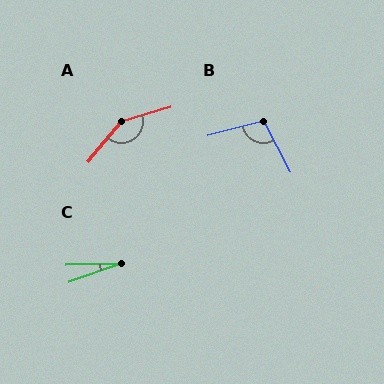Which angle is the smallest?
C, at approximately 18 degrees.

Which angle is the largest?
A, at approximately 146 degrees.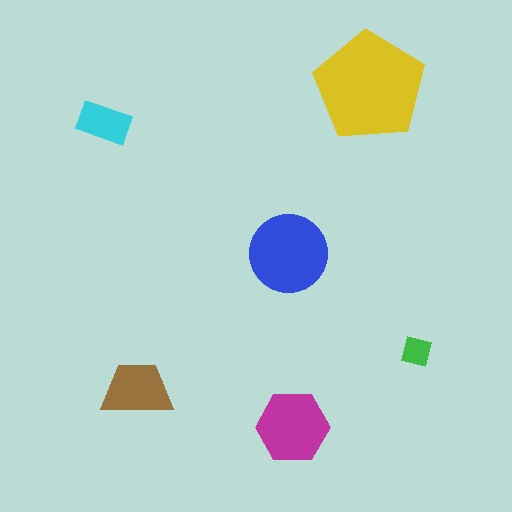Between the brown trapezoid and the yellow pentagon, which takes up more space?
The yellow pentagon.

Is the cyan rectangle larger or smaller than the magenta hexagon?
Smaller.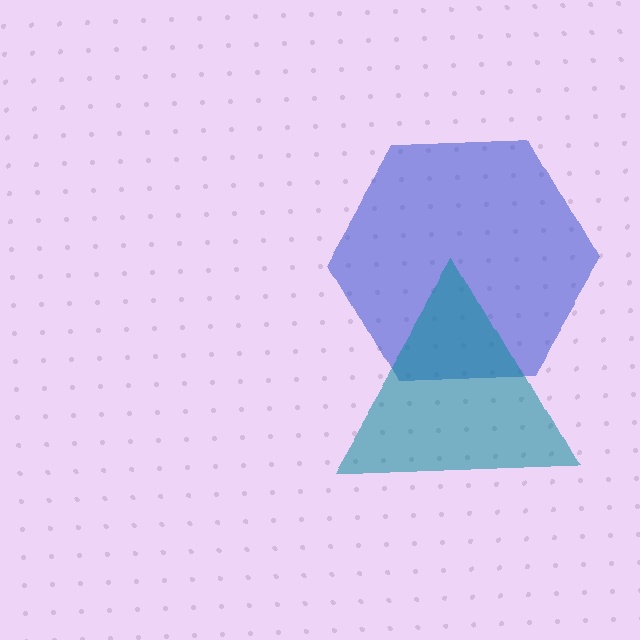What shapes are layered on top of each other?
The layered shapes are: a blue hexagon, a teal triangle.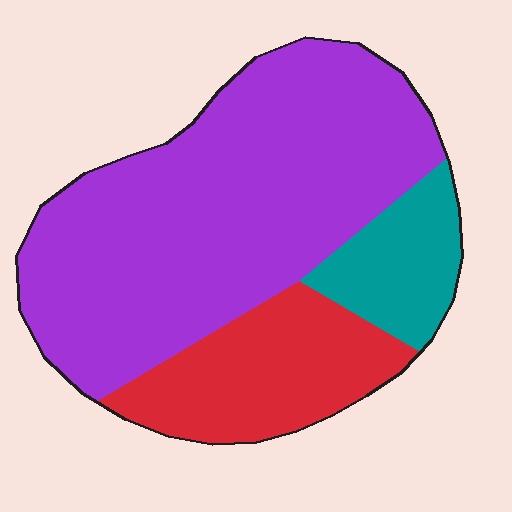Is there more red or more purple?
Purple.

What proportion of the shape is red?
Red covers 22% of the shape.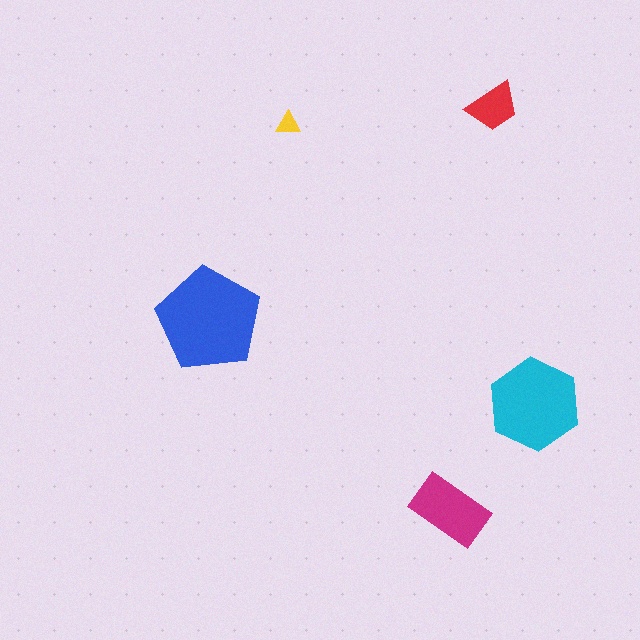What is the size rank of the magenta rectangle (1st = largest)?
3rd.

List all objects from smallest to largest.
The yellow triangle, the red trapezoid, the magenta rectangle, the cyan hexagon, the blue pentagon.